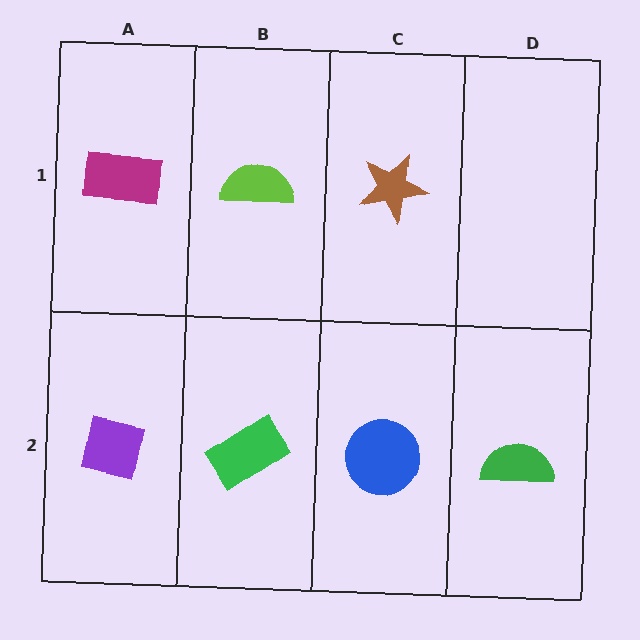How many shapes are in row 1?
3 shapes.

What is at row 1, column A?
A magenta rectangle.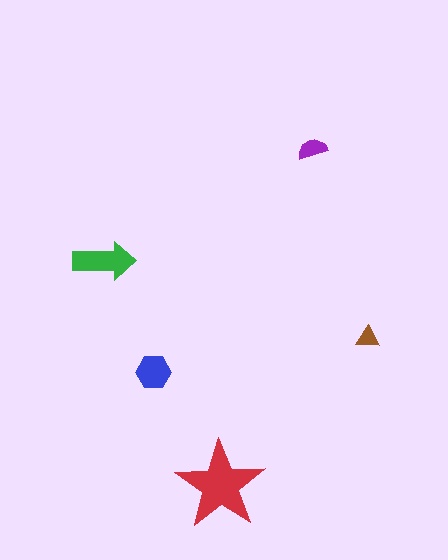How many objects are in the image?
There are 5 objects in the image.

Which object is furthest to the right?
The brown triangle is rightmost.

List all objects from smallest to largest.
The brown triangle, the purple semicircle, the blue hexagon, the green arrow, the red star.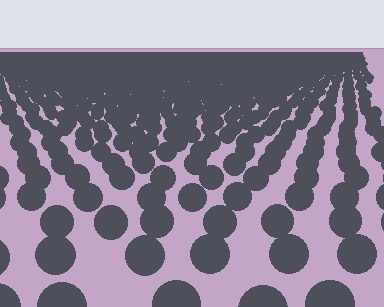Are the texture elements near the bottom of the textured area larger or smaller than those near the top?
Larger. Near the bottom, elements are closer to the viewer and appear at a bigger on-screen size.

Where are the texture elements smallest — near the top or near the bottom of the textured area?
Near the top.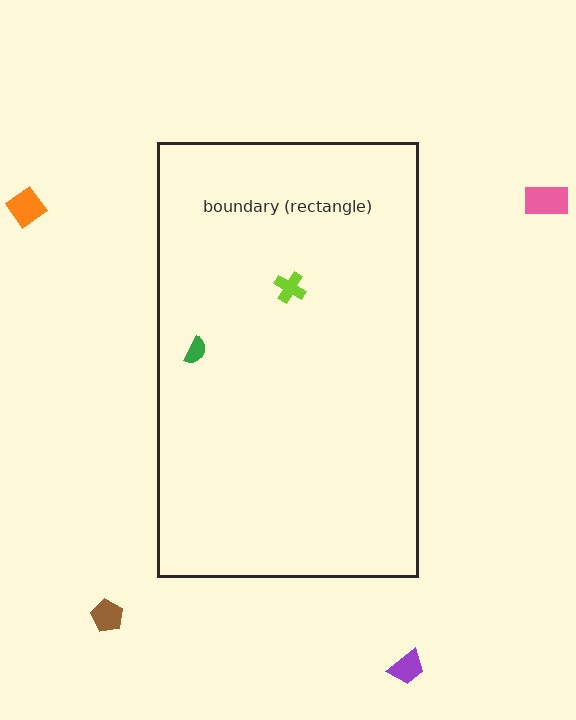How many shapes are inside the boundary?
2 inside, 4 outside.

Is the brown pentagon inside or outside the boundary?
Outside.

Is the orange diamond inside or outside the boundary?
Outside.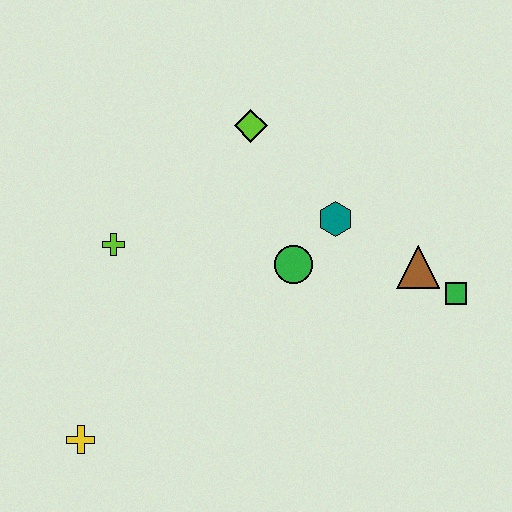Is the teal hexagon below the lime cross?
No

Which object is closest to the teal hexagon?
The green circle is closest to the teal hexagon.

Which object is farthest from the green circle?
The yellow cross is farthest from the green circle.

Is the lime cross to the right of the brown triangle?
No